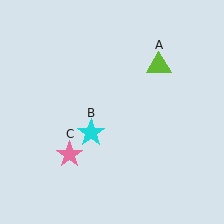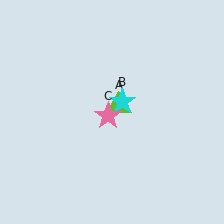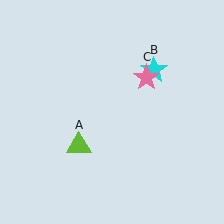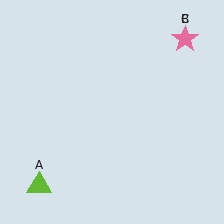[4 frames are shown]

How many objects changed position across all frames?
3 objects changed position: lime triangle (object A), cyan star (object B), pink star (object C).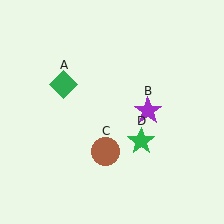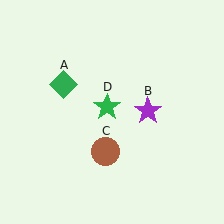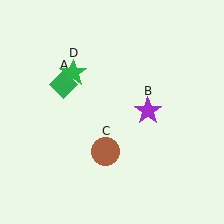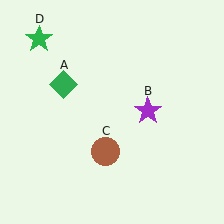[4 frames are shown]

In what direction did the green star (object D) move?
The green star (object D) moved up and to the left.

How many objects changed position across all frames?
1 object changed position: green star (object D).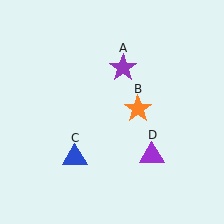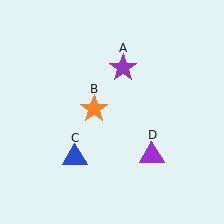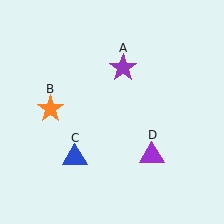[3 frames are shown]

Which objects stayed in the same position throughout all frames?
Purple star (object A) and blue triangle (object C) and purple triangle (object D) remained stationary.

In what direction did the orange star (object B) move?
The orange star (object B) moved left.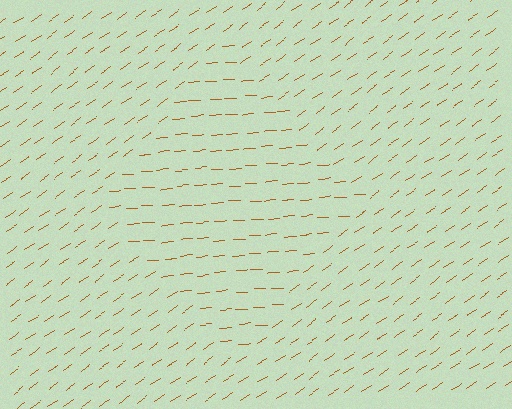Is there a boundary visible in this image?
Yes, there is a texture boundary formed by a change in line orientation.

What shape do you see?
I see a diamond.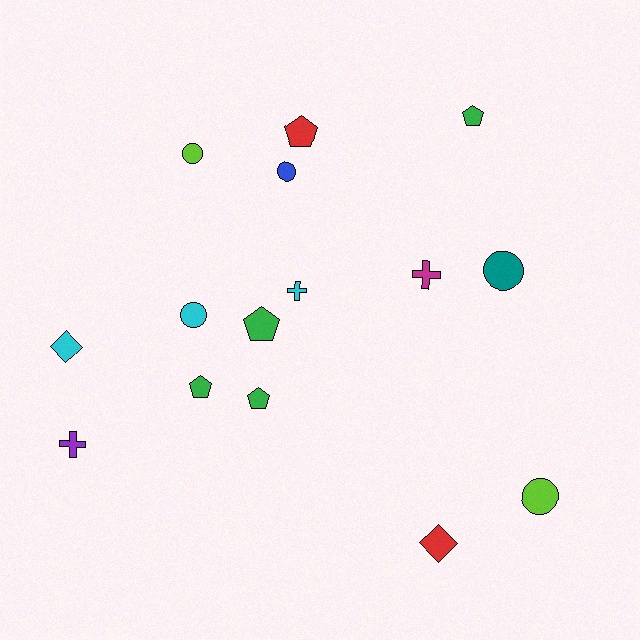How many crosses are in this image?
There are 3 crosses.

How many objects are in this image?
There are 15 objects.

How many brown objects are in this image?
There are no brown objects.